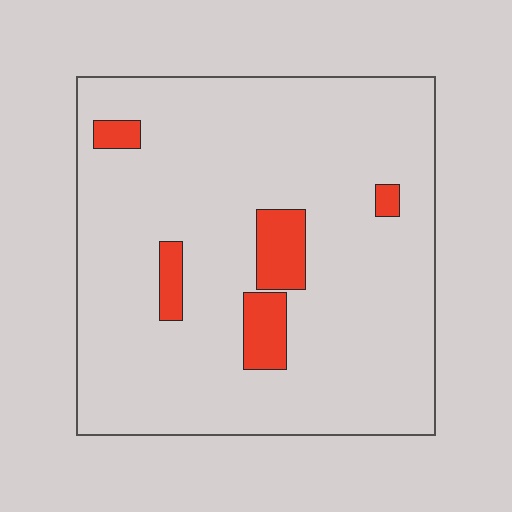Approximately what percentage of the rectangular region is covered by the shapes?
Approximately 10%.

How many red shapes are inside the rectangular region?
5.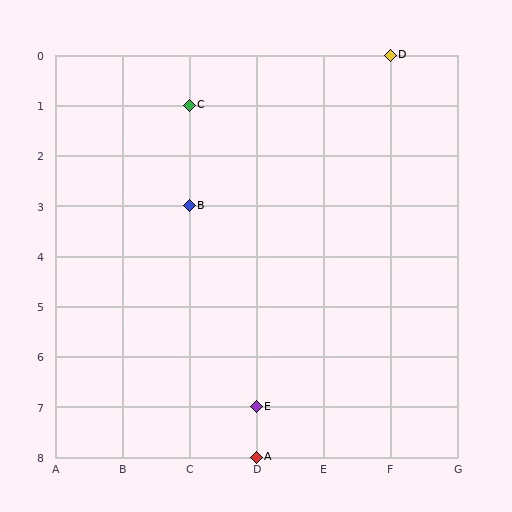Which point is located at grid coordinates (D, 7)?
Point E is at (D, 7).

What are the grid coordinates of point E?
Point E is at grid coordinates (D, 7).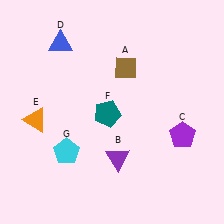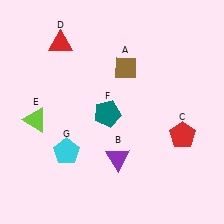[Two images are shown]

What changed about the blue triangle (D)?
In Image 1, D is blue. In Image 2, it changed to red.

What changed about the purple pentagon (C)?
In Image 1, C is purple. In Image 2, it changed to red.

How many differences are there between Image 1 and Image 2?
There are 3 differences between the two images.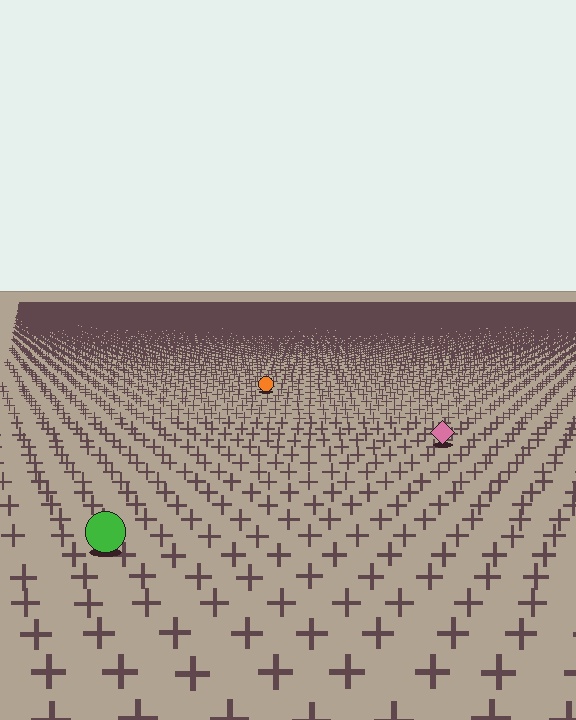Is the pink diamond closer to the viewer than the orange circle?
Yes. The pink diamond is closer — you can tell from the texture gradient: the ground texture is coarser near it.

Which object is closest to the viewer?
The green circle is closest. The texture marks near it are larger and more spread out.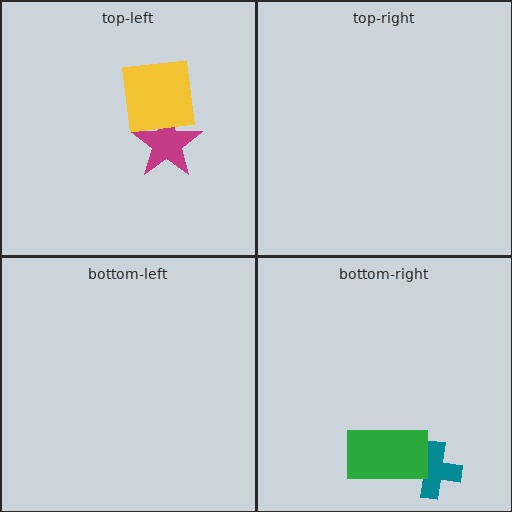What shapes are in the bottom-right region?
The teal cross, the green rectangle.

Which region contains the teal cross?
The bottom-right region.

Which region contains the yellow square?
The top-left region.